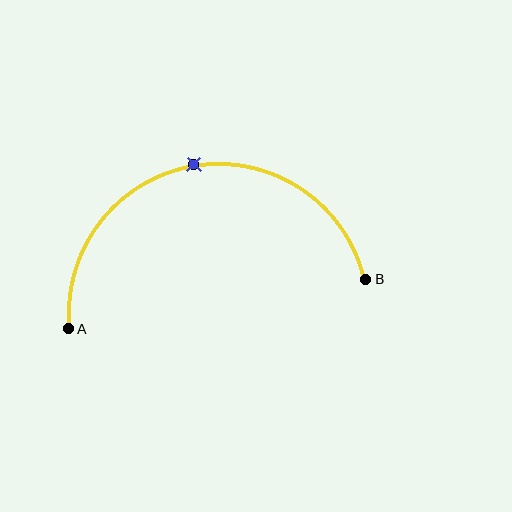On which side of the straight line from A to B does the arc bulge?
The arc bulges above the straight line connecting A and B.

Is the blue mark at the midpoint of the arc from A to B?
Yes. The blue mark lies on the arc at equal arc-length from both A and B — it is the arc midpoint.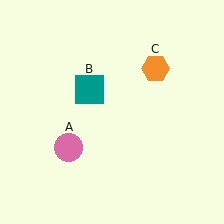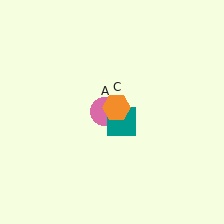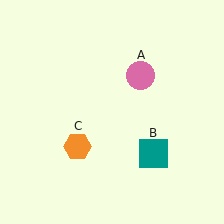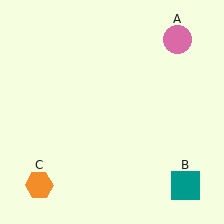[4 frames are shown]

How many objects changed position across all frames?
3 objects changed position: pink circle (object A), teal square (object B), orange hexagon (object C).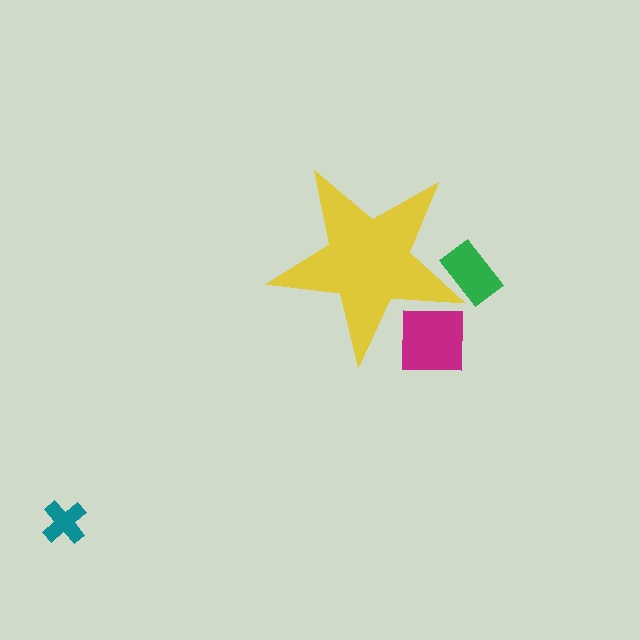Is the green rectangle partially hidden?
Yes, the green rectangle is partially hidden behind the yellow star.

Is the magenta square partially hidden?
Yes, the magenta square is partially hidden behind the yellow star.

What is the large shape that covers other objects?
A yellow star.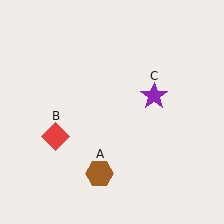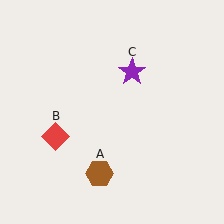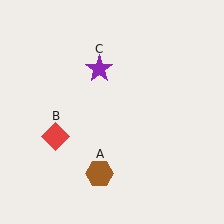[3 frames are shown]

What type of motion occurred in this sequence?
The purple star (object C) rotated counterclockwise around the center of the scene.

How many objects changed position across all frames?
1 object changed position: purple star (object C).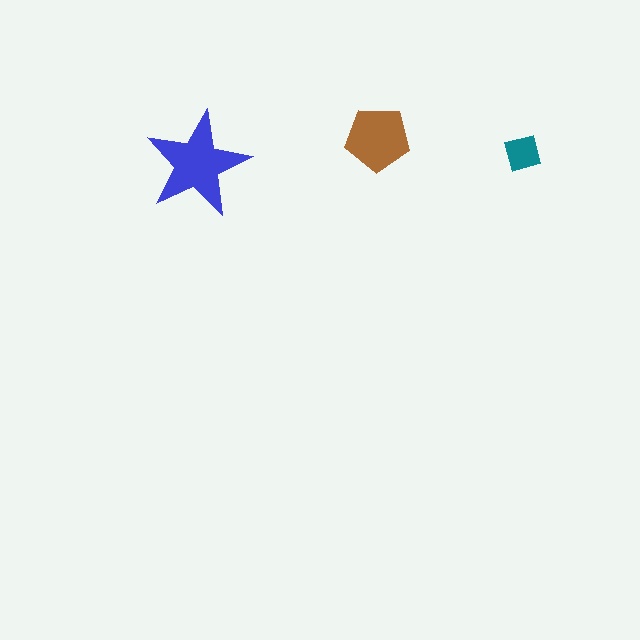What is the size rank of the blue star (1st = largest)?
1st.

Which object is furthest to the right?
The teal square is rightmost.